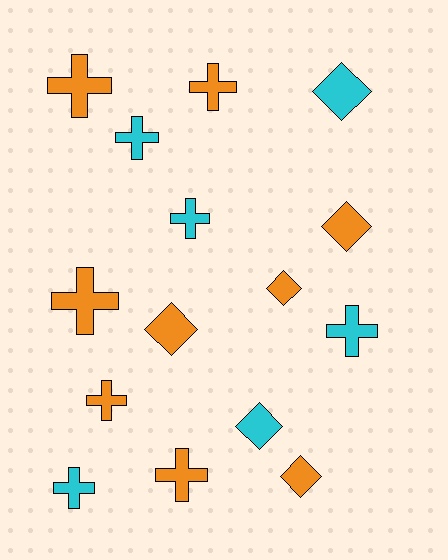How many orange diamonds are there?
There are 4 orange diamonds.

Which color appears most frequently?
Orange, with 9 objects.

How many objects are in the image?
There are 15 objects.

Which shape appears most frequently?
Cross, with 9 objects.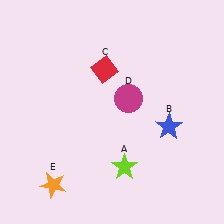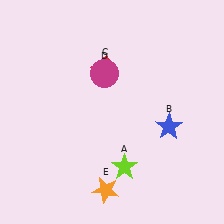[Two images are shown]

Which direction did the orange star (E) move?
The orange star (E) moved right.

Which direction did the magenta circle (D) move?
The magenta circle (D) moved up.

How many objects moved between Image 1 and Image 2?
2 objects moved between the two images.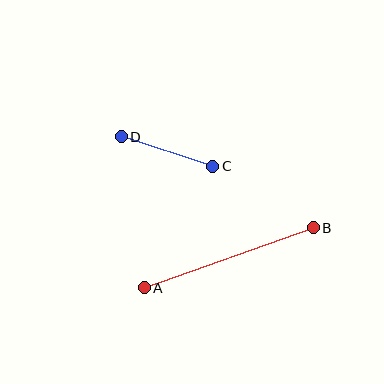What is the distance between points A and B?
The distance is approximately 179 pixels.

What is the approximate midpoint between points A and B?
The midpoint is at approximately (229, 258) pixels.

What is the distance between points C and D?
The distance is approximately 96 pixels.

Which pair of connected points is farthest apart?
Points A and B are farthest apart.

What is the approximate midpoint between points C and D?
The midpoint is at approximately (167, 152) pixels.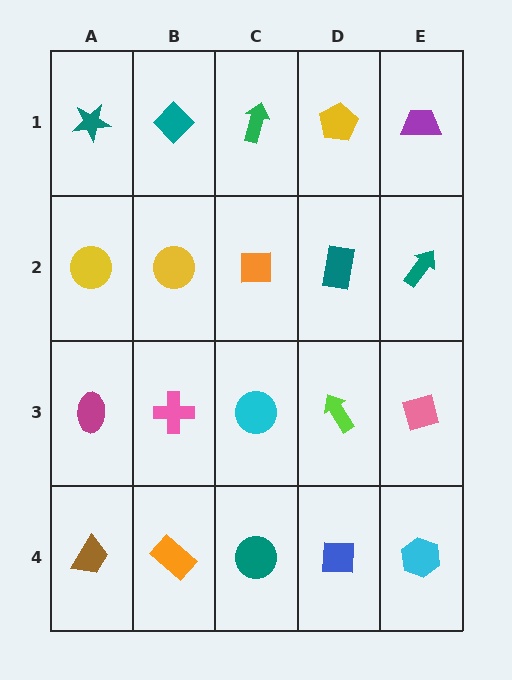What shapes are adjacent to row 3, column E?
A teal arrow (row 2, column E), a cyan hexagon (row 4, column E), a lime arrow (row 3, column D).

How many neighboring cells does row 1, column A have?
2.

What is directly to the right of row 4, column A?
An orange rectangle.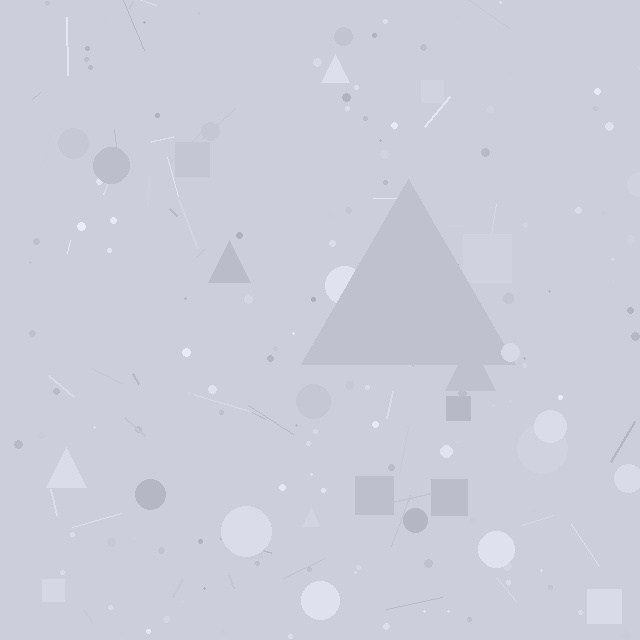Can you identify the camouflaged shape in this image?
The camouflaged shape is a triangle.